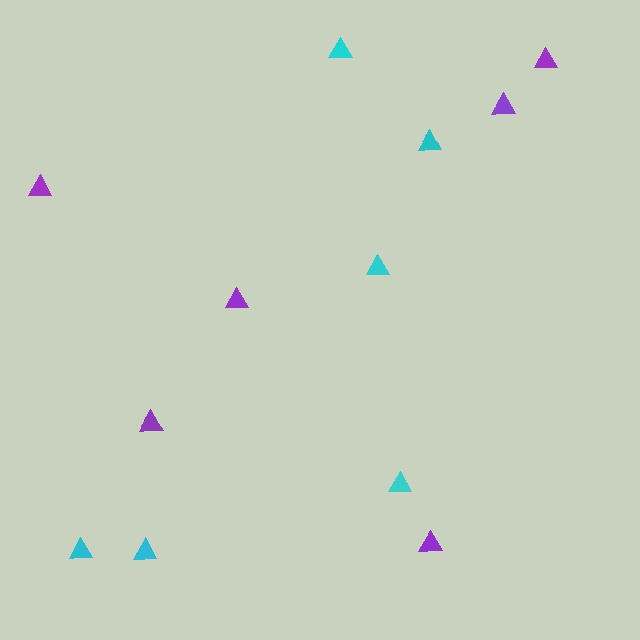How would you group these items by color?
There are 2 groups: one group of purple triangles (6) and one group of cyan triangles (6).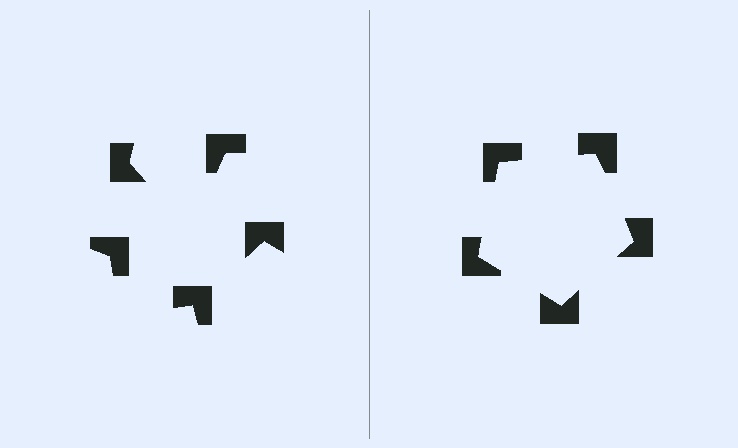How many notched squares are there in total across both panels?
10 — 5 on each side.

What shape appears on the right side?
An illusory pentagon.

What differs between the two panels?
The notched squares are positioned identically on both sides; only the wedge orientations differ. On the right they align to a pentagon; on the left they are misaligned.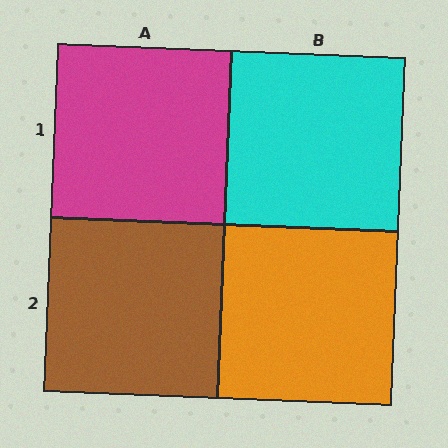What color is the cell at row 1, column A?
Magenta.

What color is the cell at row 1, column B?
Cyan.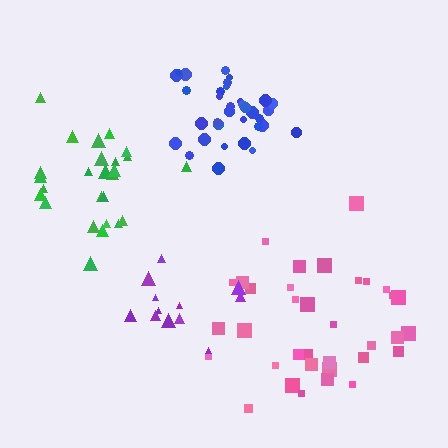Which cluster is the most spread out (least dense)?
Pink.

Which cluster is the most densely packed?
Blue.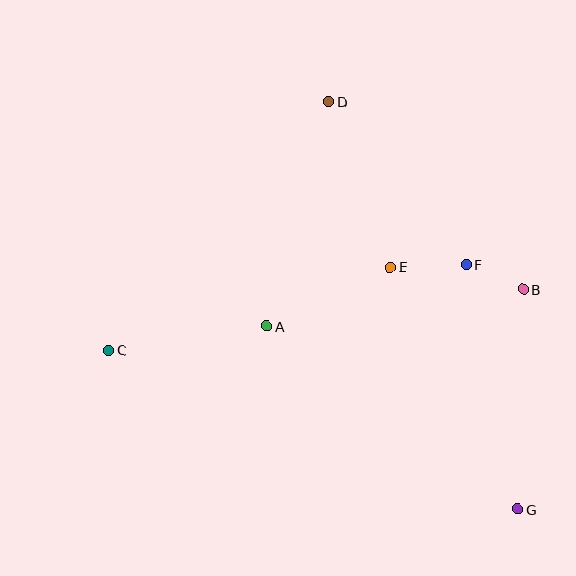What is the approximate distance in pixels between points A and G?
The distance between A and G is approximately 311 pixels.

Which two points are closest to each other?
Points B and F are closest to each other.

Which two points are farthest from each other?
Points D and G are farthest from each other.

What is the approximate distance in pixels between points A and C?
The distance between A and C is approximately 160 pixels.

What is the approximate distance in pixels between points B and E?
The distance between B and E is approximately 135 pixels.